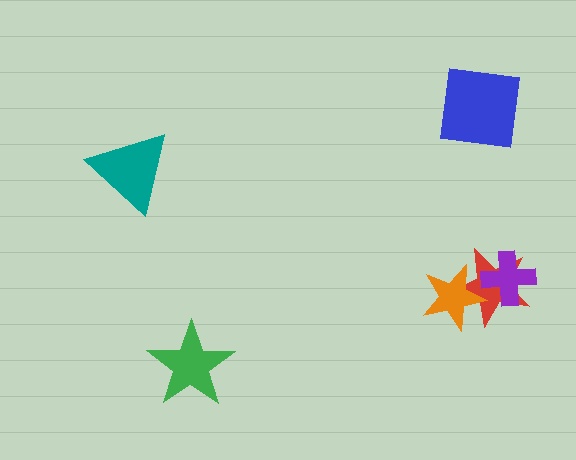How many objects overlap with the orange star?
1 object overlaps with the orange star.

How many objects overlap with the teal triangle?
0 objects overlap with the teal triangle.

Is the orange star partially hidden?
No, no other shape covers it.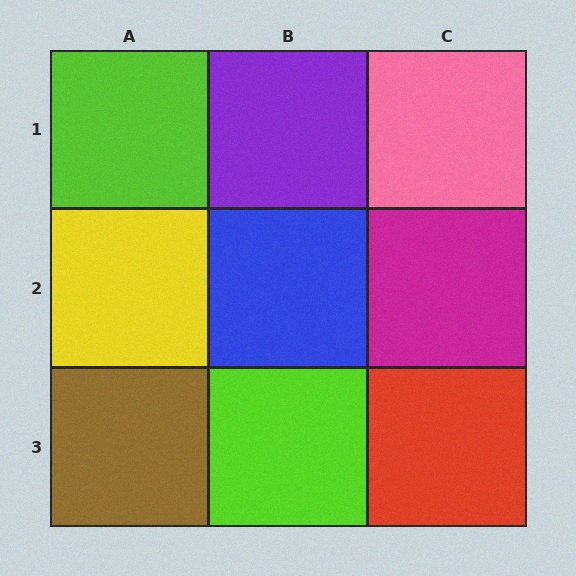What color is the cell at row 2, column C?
Magenta.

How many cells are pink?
1 cell is pink.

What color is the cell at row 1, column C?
Pink.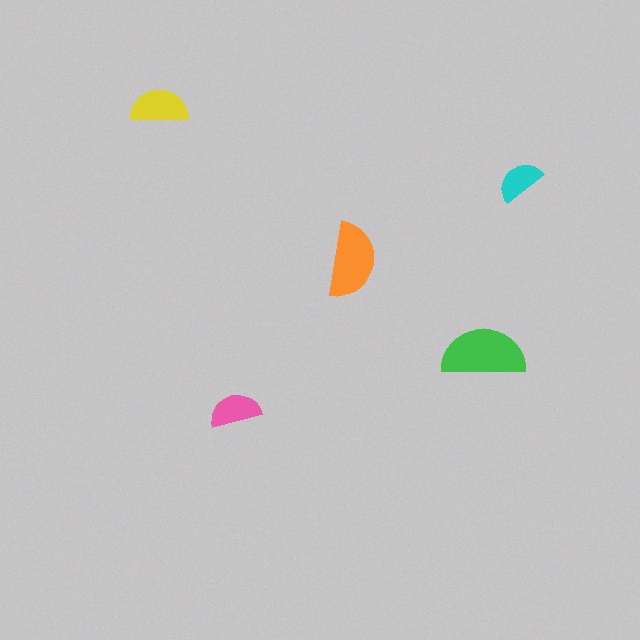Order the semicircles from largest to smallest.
the green one, the orange one, the yellow one, the pink one, the cyan one.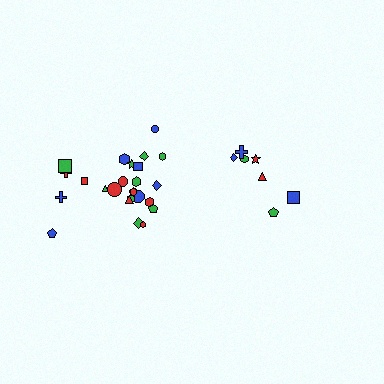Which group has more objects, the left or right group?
The left group.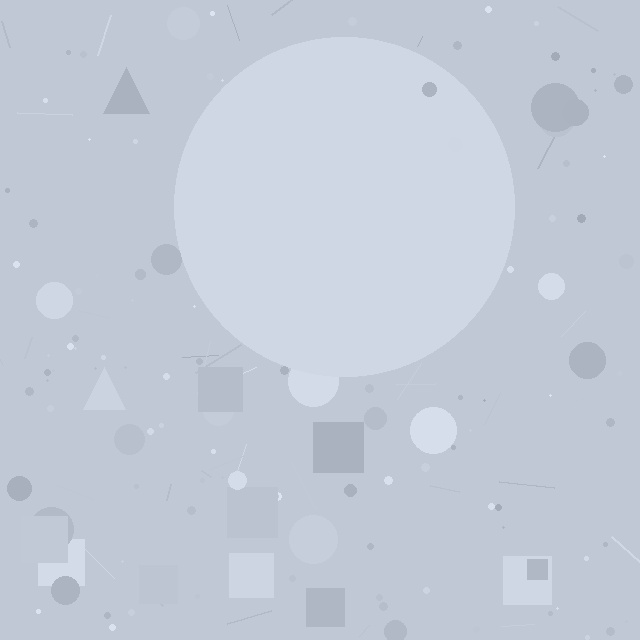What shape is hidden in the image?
A circle is hidden in the image.